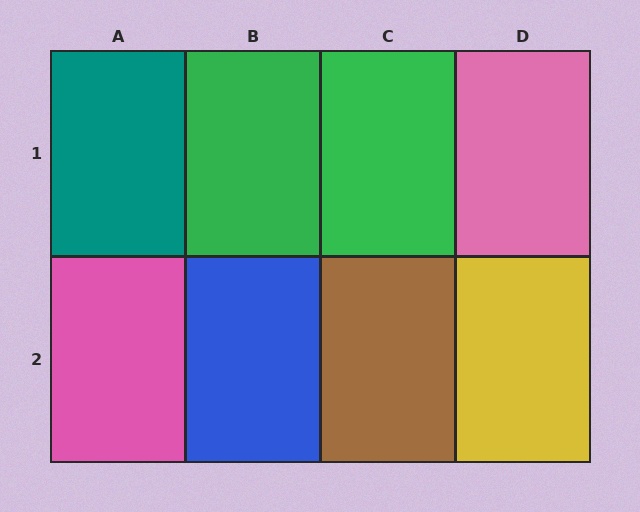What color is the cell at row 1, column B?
Green.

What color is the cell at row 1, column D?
Pink.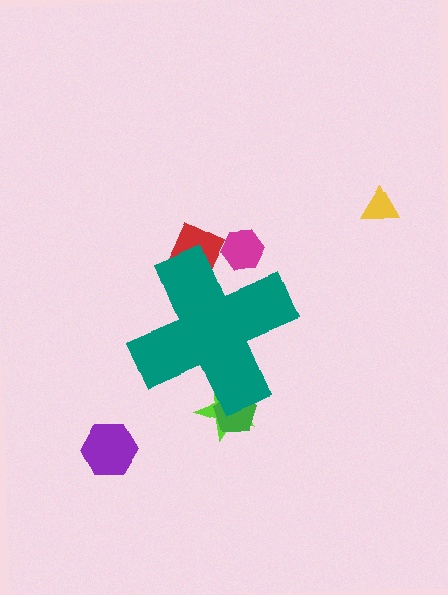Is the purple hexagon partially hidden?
No, the purple hexagon is fully visible.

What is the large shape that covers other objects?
A teal cross.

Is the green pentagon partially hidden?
Yes, the green pentagon is partially hidden behind the teal cross.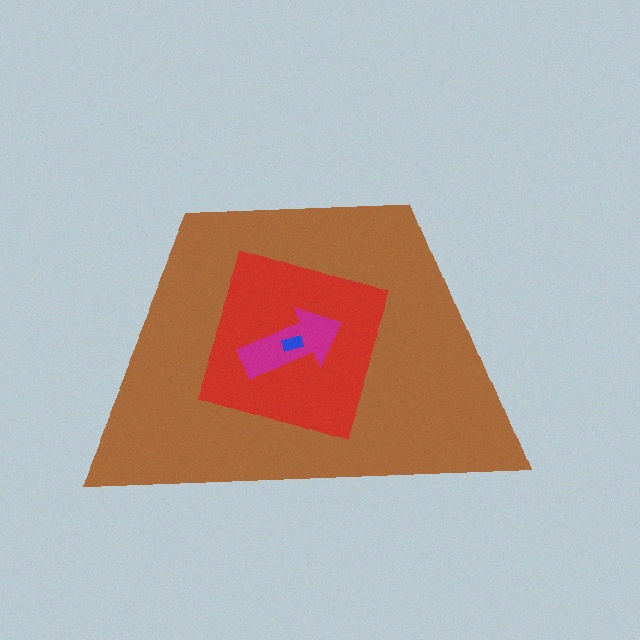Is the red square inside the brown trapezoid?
Yes.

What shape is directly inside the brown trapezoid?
The red square.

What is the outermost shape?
The brown trapezoid.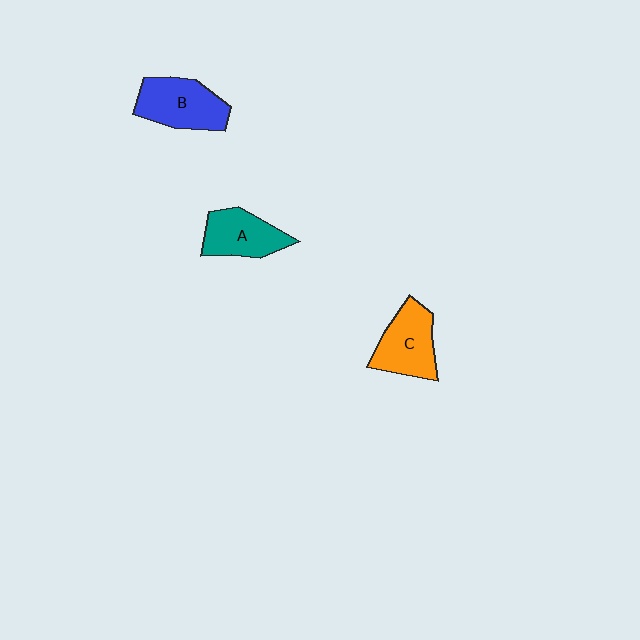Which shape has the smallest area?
Shape A (teal).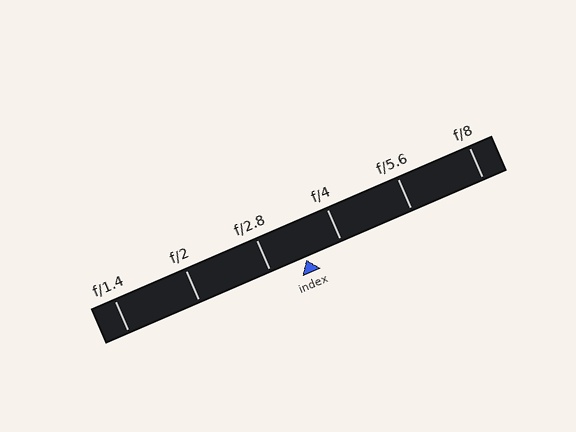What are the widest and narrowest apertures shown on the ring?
The widest aperture shown is f/1.4 and the narrowest is f/8.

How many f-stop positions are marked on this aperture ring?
There are 6 f-stop positions marked.